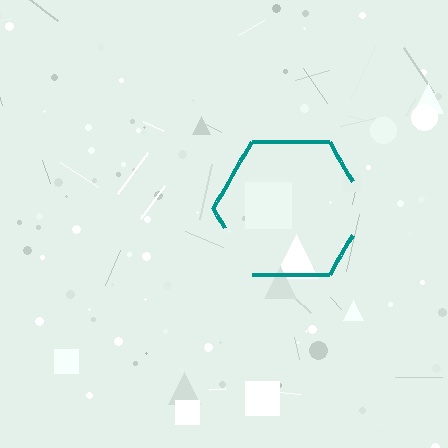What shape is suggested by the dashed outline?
The dashed outline suggests a hexagon.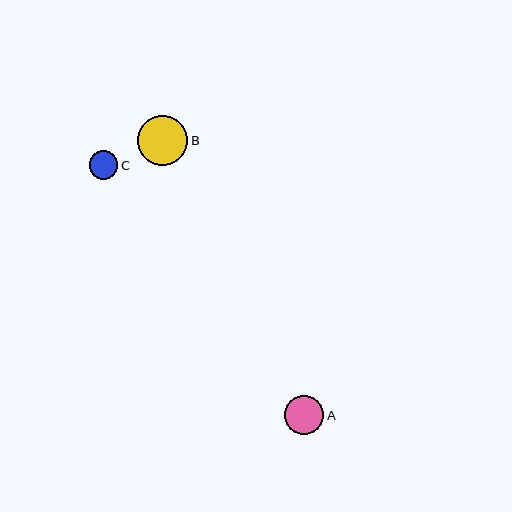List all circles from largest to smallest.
From largest to smallest: B, A, C.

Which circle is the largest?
Circle B is the largest with a size of approximately 50 pixels.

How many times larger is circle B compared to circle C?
Circle B is approximately 1.7 times the size of circle C.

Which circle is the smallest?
Circle C is the smallest with a size of approximately 29 pixels.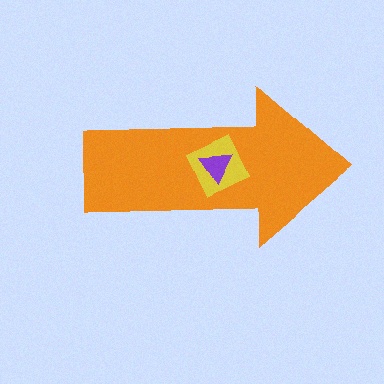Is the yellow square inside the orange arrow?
Yes.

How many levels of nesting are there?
3.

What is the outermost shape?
The orange arrow.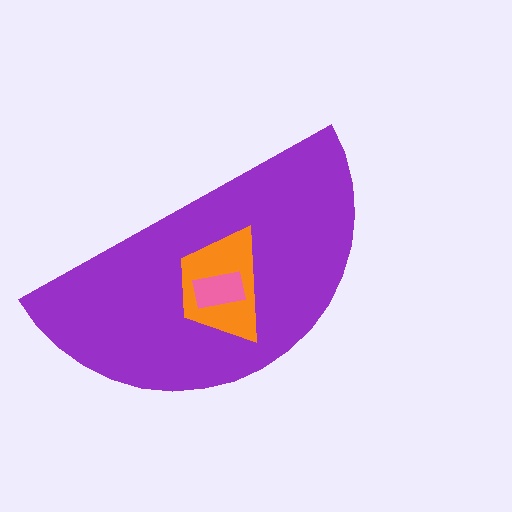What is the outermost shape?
The purple semicircle.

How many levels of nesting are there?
3.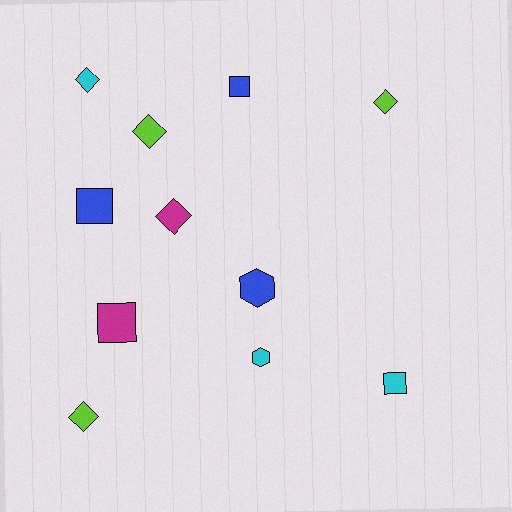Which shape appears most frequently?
Diamond, with 5 objects.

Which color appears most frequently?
Lime, with 3 objects.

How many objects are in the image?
There are 11 objects.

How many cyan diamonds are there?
There is 1 cyan diamond.